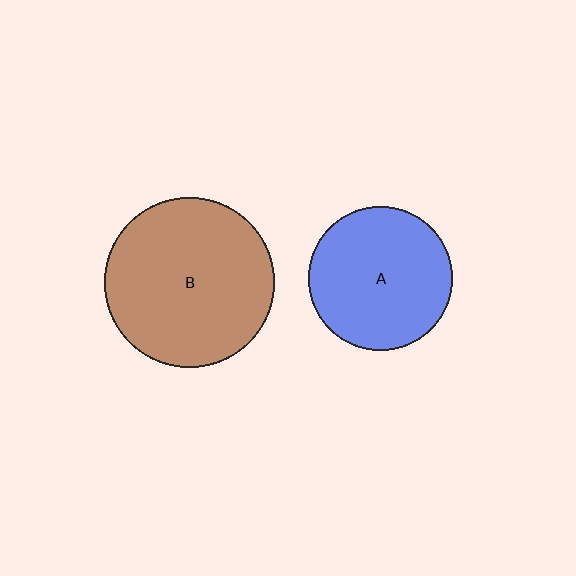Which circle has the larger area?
Circle B (brown).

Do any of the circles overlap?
No, none of the circles overlap.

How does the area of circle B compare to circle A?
Approximately 1.4 times.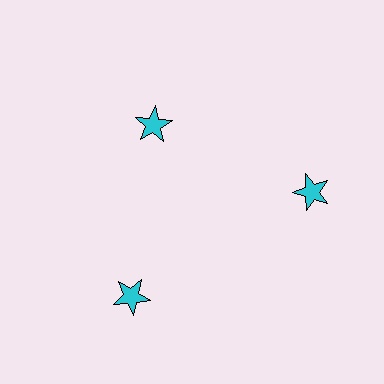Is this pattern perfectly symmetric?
No. The 3 cyan stars are arranged in a ring, but one element near the 11 o'clock position is pulled inward toward the center, breaking the 3-fold rotational symmetry.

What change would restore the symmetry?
The symmetry would be restored by moving it outward, back onto the ring so that all 3 stars sit at equal angles and equal distance from the center.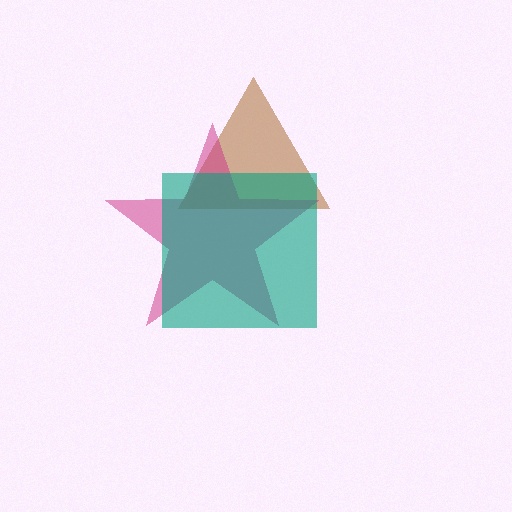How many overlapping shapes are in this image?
There are 3 overlapping shapes in the image.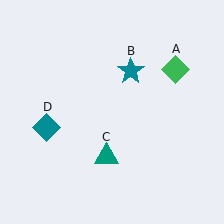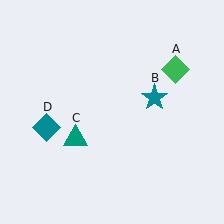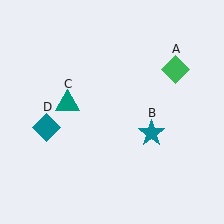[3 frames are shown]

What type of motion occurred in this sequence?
The teal star (object B), teal triangle (object C) rotated clockwise around the center of the scene.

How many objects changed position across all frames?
2 objects changed position: teal star (object B), teal triangle (object C).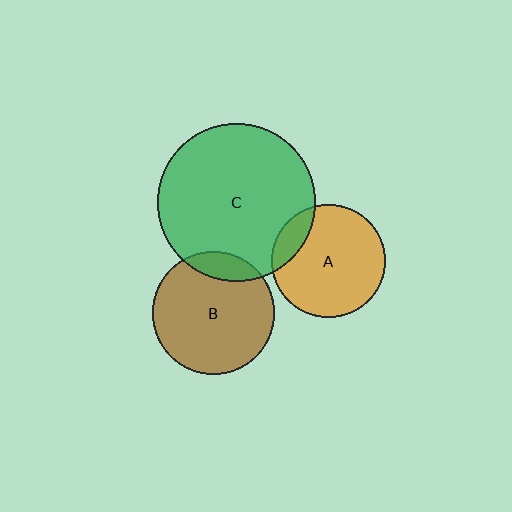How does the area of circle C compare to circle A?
Approximately 1.9 times.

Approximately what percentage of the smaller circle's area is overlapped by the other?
Approximately 15%.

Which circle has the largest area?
Circle C (green).